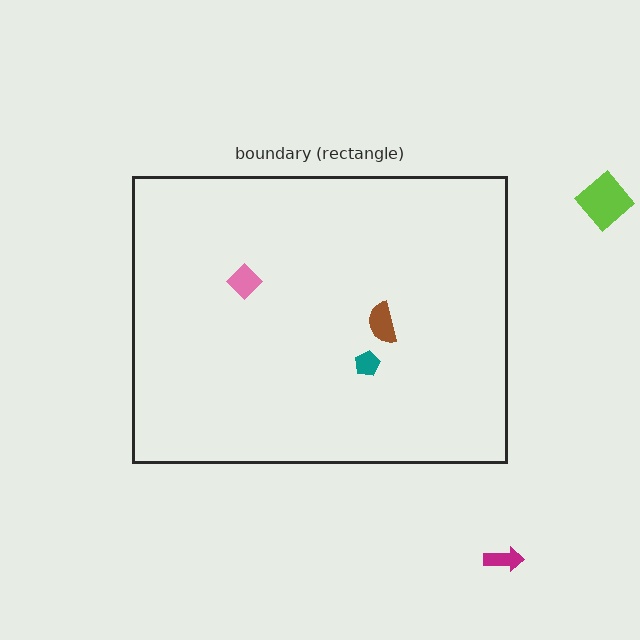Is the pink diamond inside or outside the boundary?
Inside.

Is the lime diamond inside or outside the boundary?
Outside.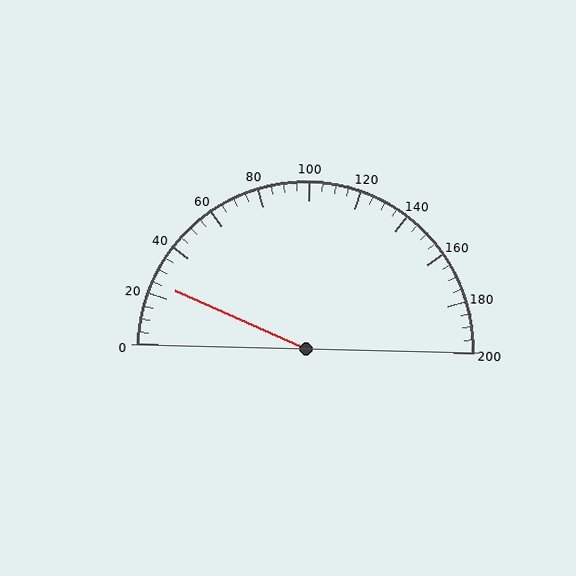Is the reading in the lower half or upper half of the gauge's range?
The reading is in the lower half of the range (0 to 200).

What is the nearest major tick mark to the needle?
The nearest major tick mark is 20.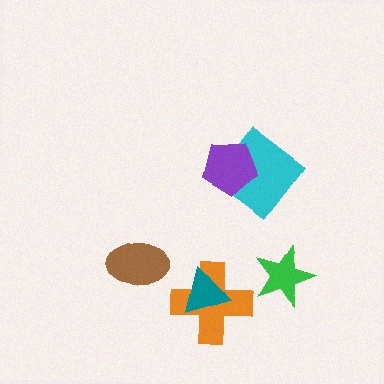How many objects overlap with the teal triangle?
1 object overlaps with the teal triangle.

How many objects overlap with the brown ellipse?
0 objects overlap with the brown ellipse.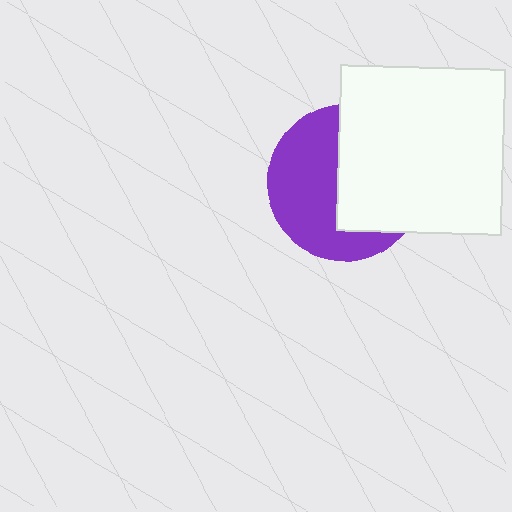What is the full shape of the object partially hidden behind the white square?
The partially hidden object is a purple circle.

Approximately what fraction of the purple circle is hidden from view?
Roughly 49% of the purple circle is hidden behind the white square.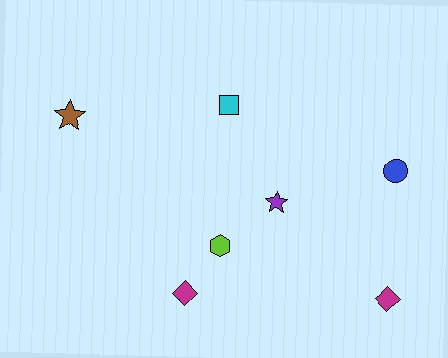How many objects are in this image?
There are 7 objects.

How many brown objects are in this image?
There is 1 brown object.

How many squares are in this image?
There is 1 square.